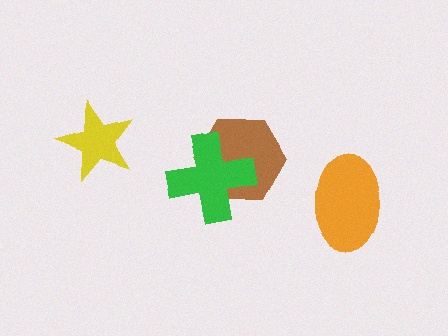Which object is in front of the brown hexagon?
The green cross is in front of the brown hexagon.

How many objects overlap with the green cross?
1 object overlaps with the green cross.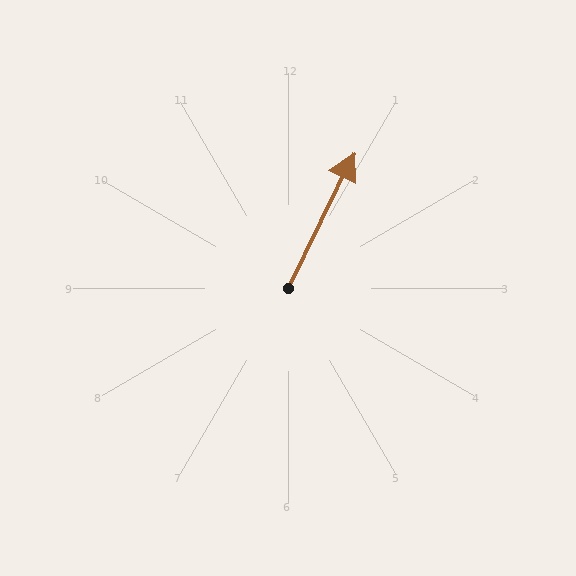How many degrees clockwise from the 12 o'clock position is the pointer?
Approximately 26 degrees.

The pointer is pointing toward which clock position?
Roughly 1 o'clock.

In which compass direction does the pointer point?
Northeast.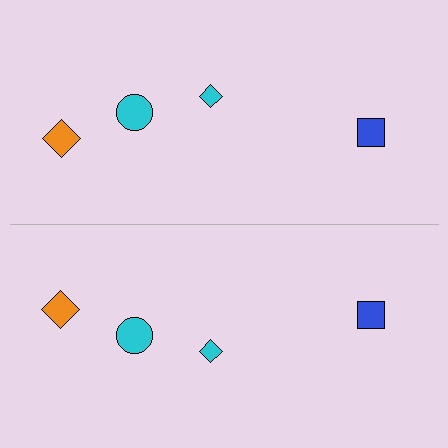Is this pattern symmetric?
Yes, this pattern has bilateral (reflection) symmetry.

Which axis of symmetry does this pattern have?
The pattern has a horizontal axis of symmetry running through the center of the image.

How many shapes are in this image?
There are 8 shapes in this image.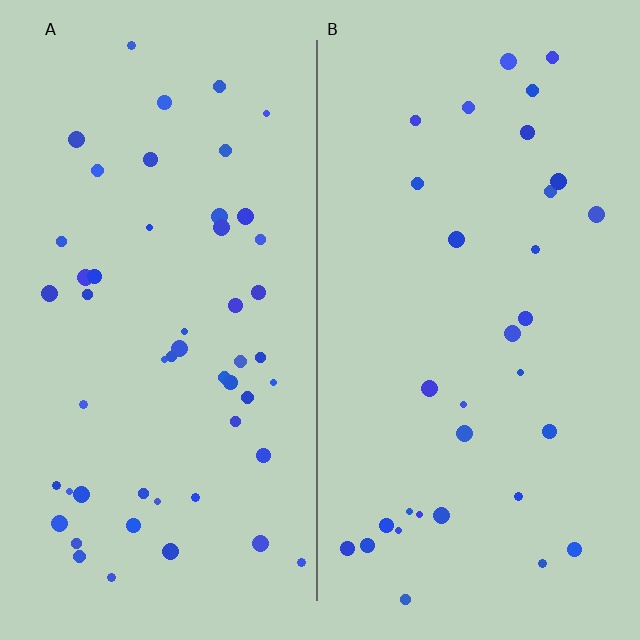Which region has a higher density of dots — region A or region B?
A (the left).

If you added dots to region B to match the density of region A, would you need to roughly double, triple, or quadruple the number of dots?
Approximately double.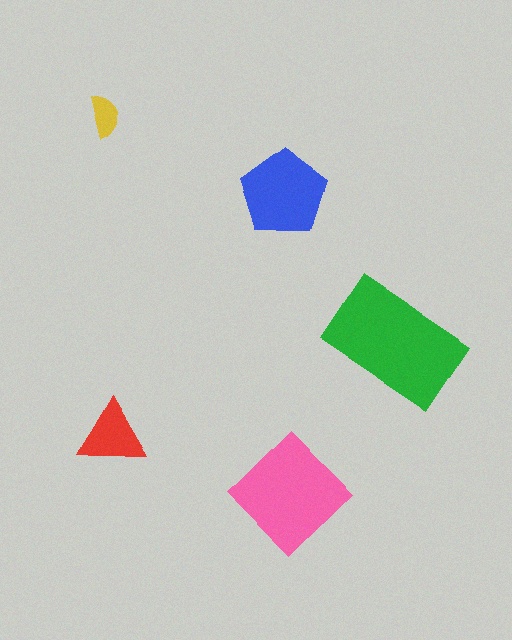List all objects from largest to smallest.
The green rectangle, the pink diamond, the blue pentagon, the red triangle, the yellow semicircle.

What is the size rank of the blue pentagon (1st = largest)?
3rd.